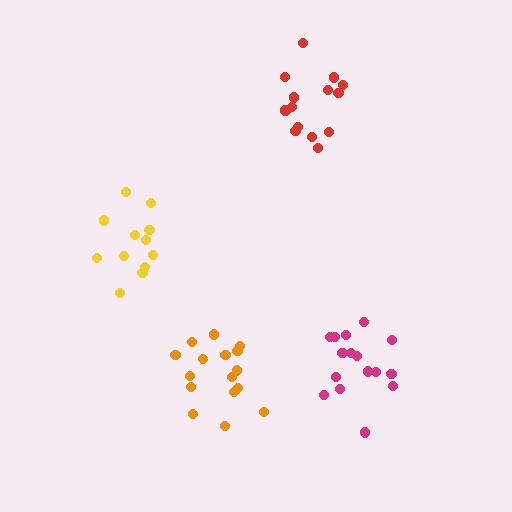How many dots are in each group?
Group 1: 16 dots, Group 2: 14 dots, Group 3: 16 dots, Group 4: 12 dots (58 total).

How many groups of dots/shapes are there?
There are 4 groups.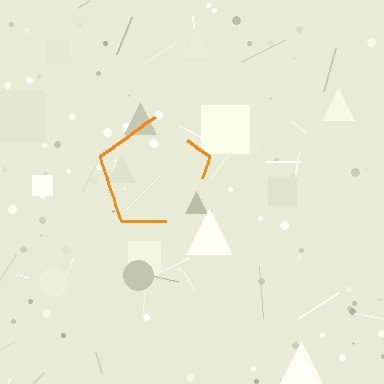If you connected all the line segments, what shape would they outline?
They would outline a pentagon.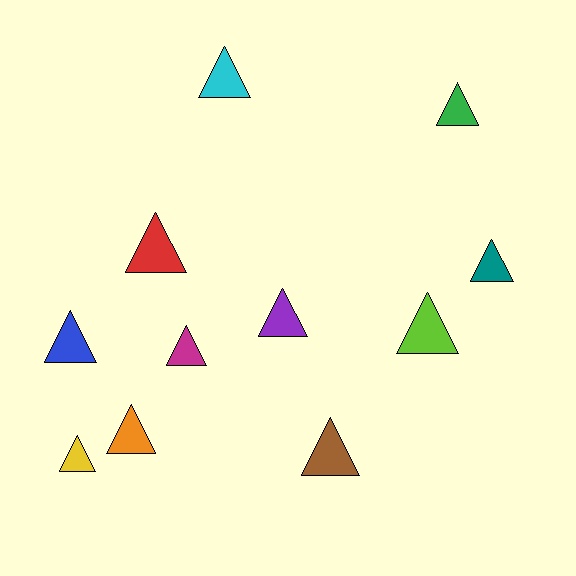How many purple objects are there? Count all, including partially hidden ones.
There is 1 purple object.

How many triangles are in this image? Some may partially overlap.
There are 11 triangles.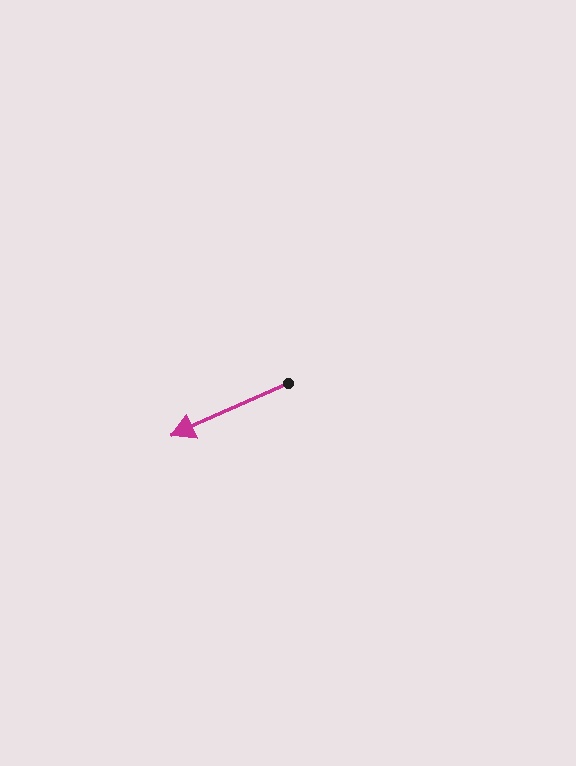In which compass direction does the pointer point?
Southwest.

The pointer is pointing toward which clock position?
Roughly 8 o'clock.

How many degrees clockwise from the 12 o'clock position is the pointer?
Approximately 246 degrees.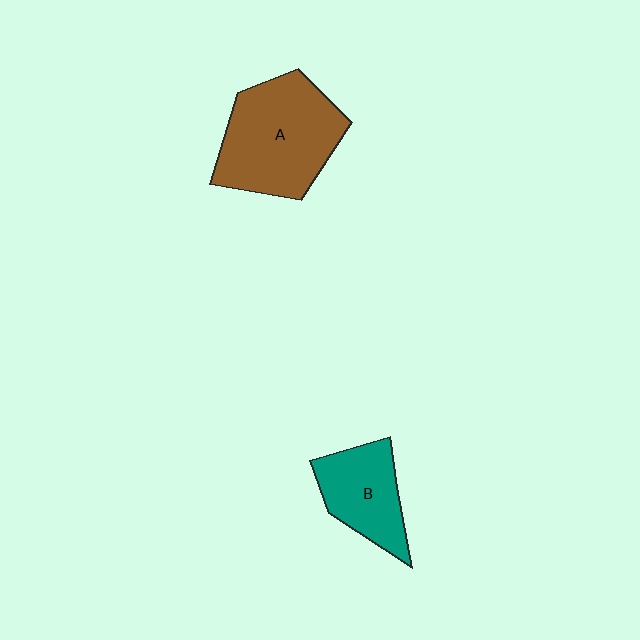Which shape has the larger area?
Shape A (brown).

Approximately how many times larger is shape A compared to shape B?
Approximately 1.7 times.